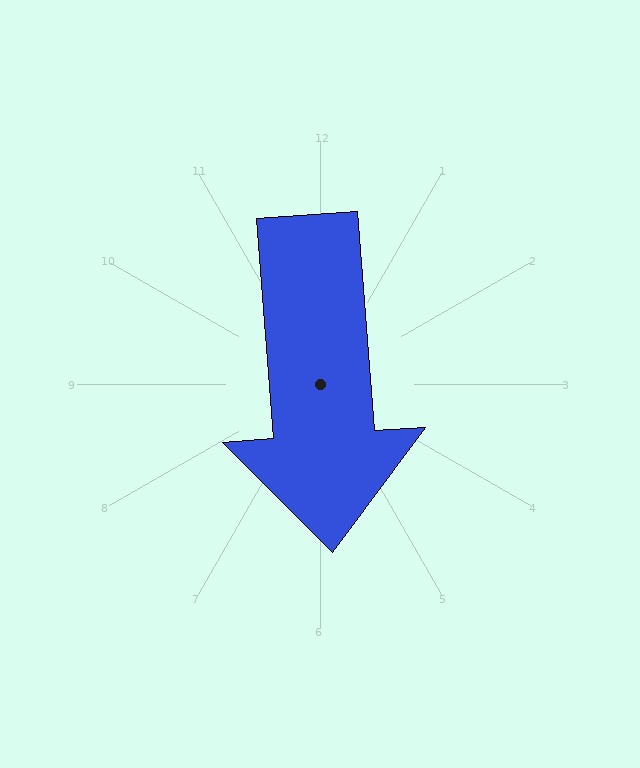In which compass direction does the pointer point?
South.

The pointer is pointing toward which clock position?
Roughly 6 o'clock.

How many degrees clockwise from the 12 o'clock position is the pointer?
Approximately 176 degrees.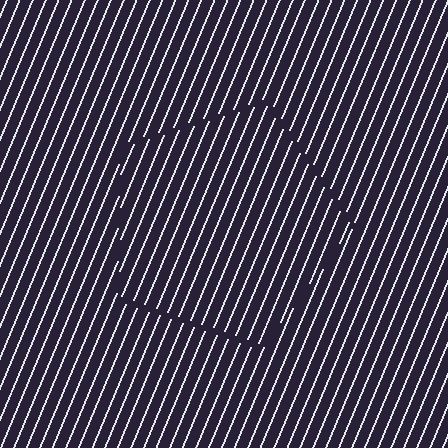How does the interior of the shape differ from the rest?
The interior of the shape contains the same grating, shifted by half a period — the contour is defined by the phase discontinuity where line-ends from the inner and outer gratings abut.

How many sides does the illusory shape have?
5 sides — the line-ends trace a pentagon.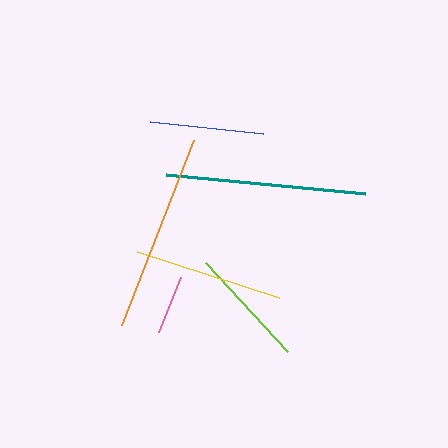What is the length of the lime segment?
The lime segment is approximately 121 pixels long.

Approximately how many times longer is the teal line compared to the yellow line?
The teal line is approximately 1.3 times the length of the yellow line.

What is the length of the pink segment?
The pink segment is approximately 60 pixels long.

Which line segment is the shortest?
The pink line is the shortest at approximately 60 pixels.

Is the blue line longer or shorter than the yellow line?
The yellow line is longer than the blue line.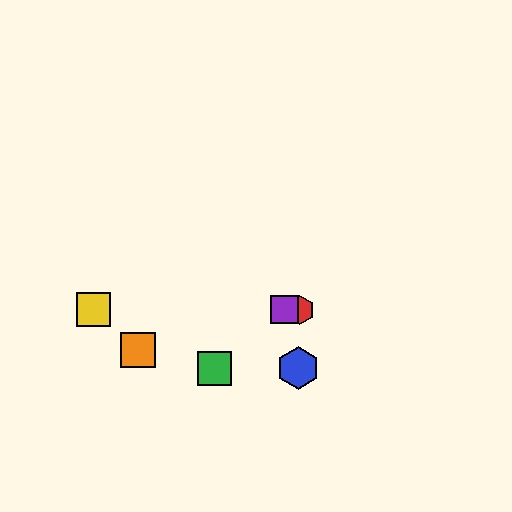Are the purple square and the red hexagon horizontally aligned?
Yes, both are at y≈310.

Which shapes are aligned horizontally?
The red hexagon, the yellow square, the purple square are aligned horizontally.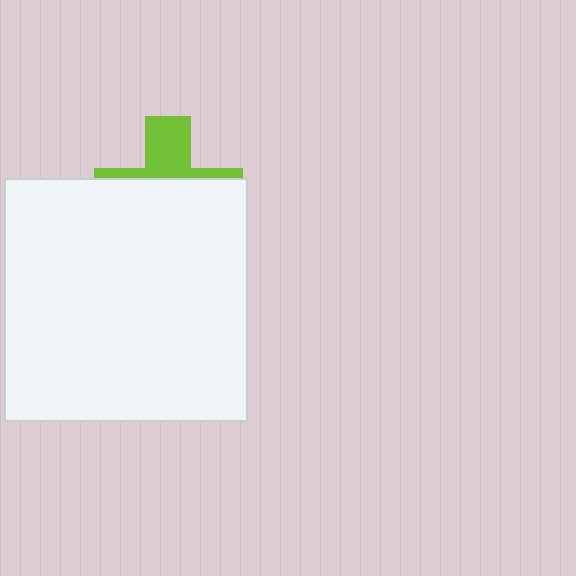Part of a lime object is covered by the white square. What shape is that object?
It is a cross.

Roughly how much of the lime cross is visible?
A small part of it is visible (roughly 33%).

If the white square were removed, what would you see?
You would see the complete lime cross.